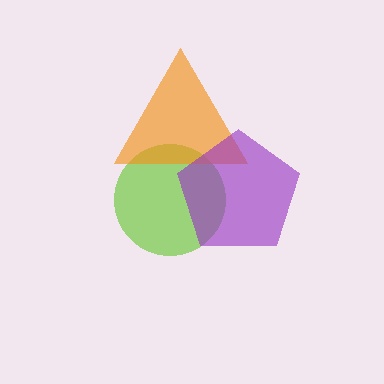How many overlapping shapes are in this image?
There are 3 overlapping shapes in the image.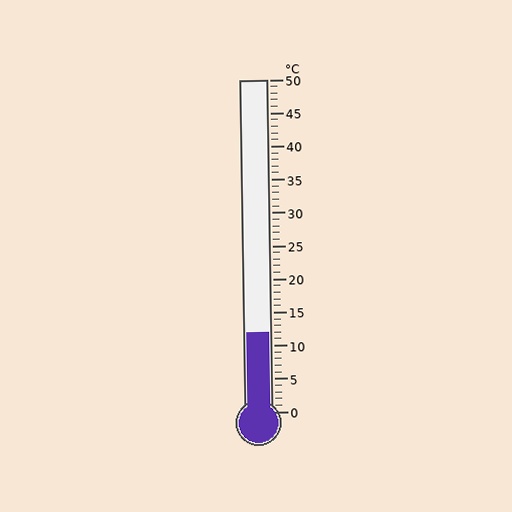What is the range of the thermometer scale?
The thermometer scale ranges from 0°C to 50°C.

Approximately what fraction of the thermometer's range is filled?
The thermometer is filled to approximately 25% of its range.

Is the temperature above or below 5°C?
The temperature is above 5°C.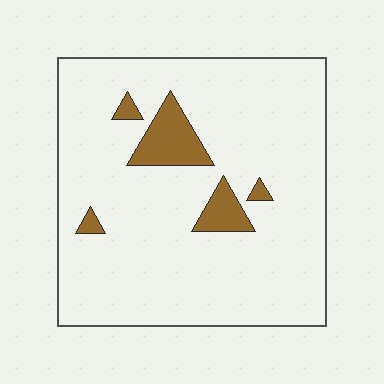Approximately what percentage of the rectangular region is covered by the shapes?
Approximately 10%.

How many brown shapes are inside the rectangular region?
5.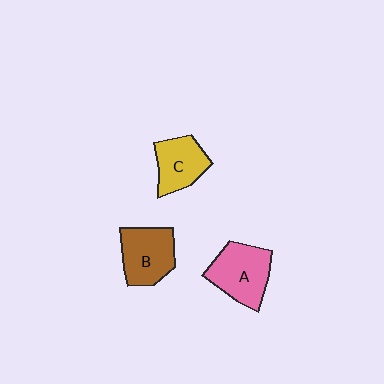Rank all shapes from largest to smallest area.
From largest to smallest: A (pink), B (brown), C (yellow).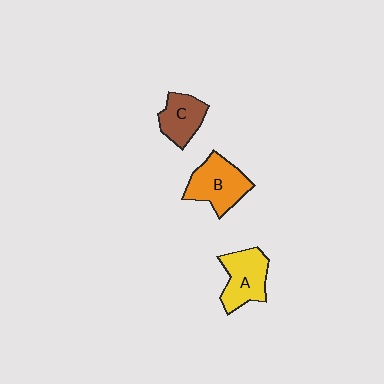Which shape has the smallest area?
Shape C (brown).